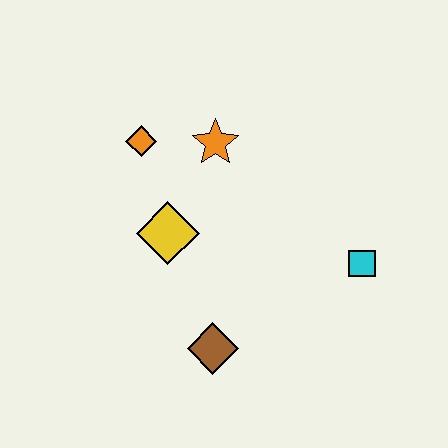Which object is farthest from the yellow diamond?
The cyan square is farthest from the yellow diamond.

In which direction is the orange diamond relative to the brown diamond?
The orange diamond is above the brown diamond.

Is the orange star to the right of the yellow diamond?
Yes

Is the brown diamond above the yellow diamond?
No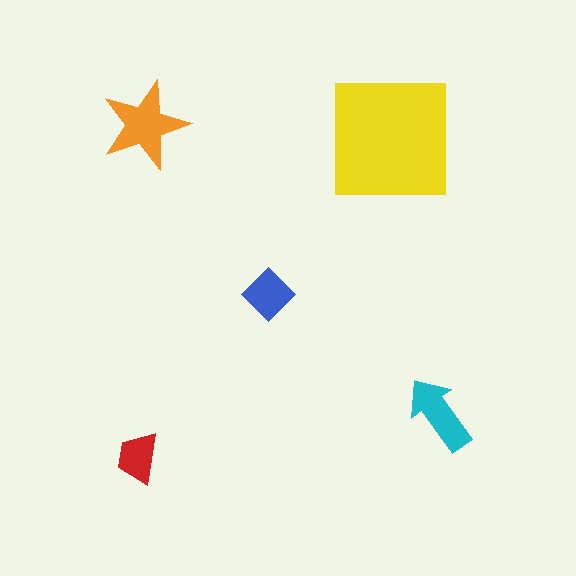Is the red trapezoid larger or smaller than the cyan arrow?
Smaller.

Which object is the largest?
The yellow square.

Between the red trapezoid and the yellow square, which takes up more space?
The yellow square.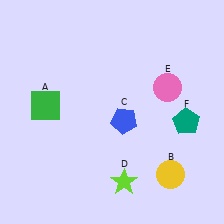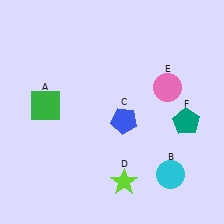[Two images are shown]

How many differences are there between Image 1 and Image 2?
There is 1 difference between the two images.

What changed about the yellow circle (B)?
In Image 1, B is yellow. In Image 2, it changed to cyan.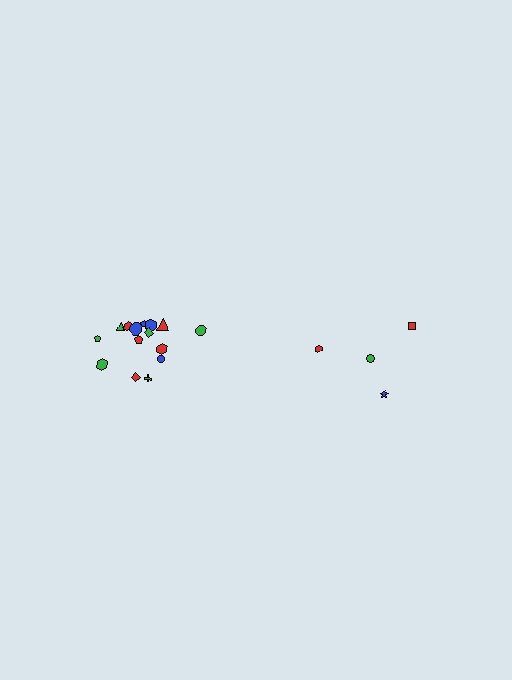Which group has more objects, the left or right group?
The left group.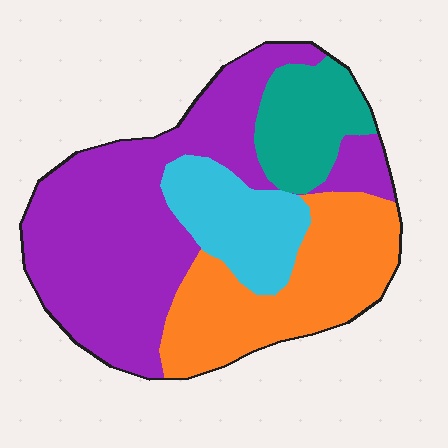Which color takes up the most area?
Purple, at roughly 45%.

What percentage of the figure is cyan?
Cyan takes up less than a quarter of the figure.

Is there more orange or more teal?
Orange.